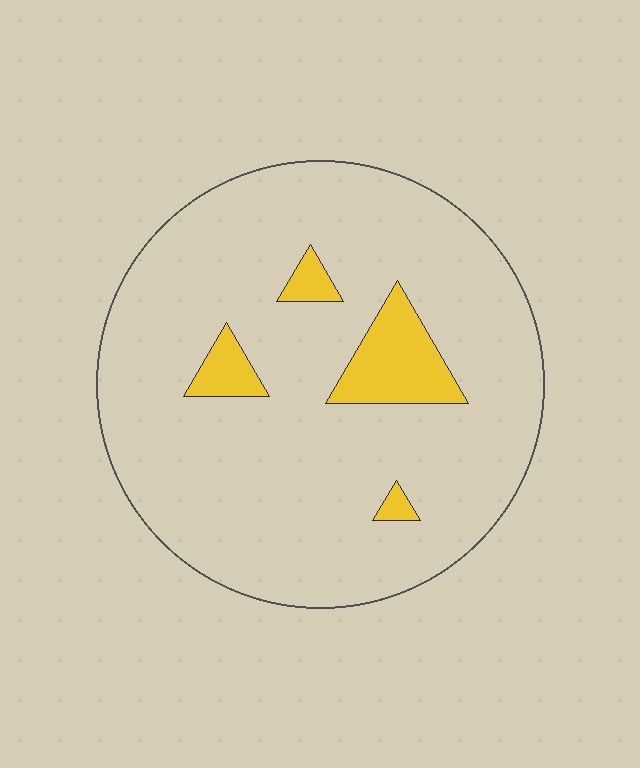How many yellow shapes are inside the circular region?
4.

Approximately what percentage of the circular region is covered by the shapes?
Approximately 10%.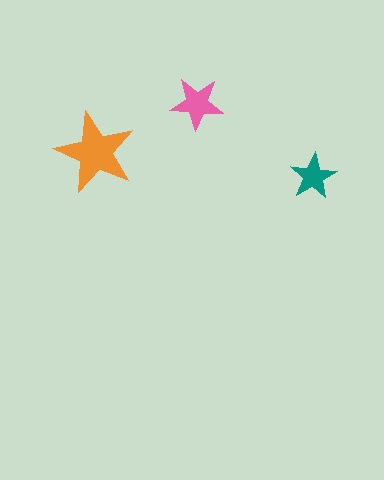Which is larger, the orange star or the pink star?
The orange one.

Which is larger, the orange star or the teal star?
The orange one.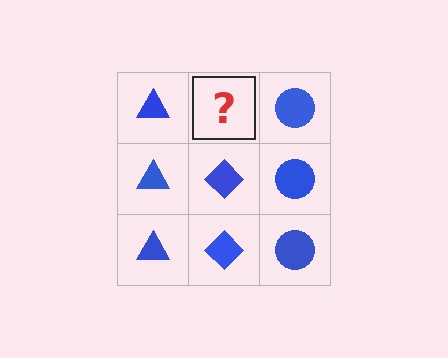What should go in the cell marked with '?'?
The missing cell should contain a blue diamond.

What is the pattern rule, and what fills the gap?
The rule is that each column has a consistent shape. The gap should be filled with a blue diamond.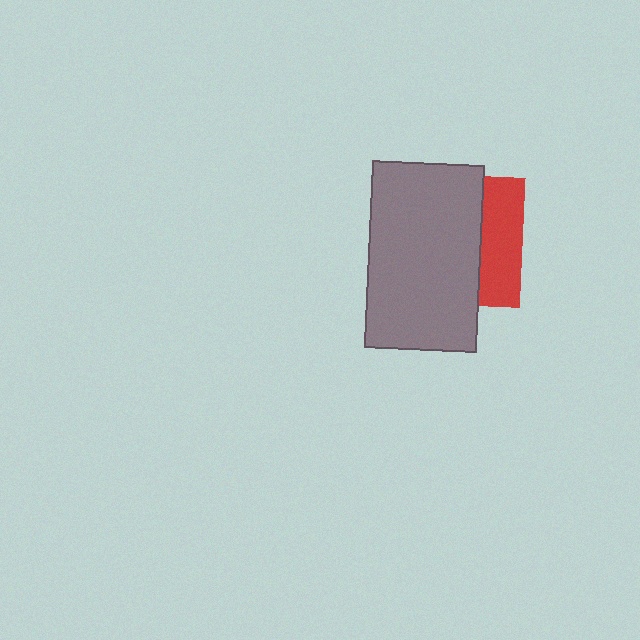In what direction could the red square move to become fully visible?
The red square could move right. That would shift it out from behind the gray rectangle entirely.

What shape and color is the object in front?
The object in front is a gray rectangle.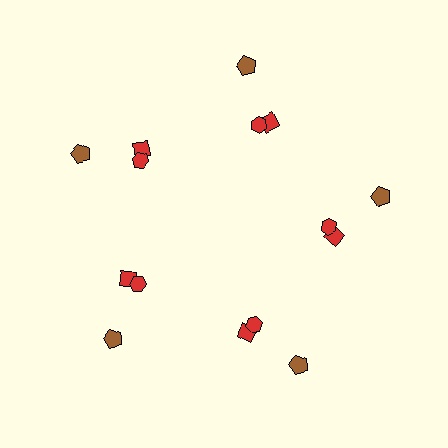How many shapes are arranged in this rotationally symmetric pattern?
There are 15 shapes, arranged in 5 groups of 3.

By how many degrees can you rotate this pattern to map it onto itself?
The pattern maps onto itself every 72 degrees of rotation.